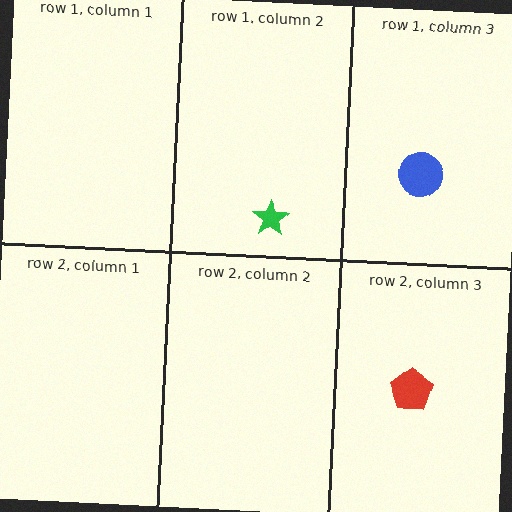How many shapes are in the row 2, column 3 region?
1.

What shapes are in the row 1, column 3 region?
The blue circle.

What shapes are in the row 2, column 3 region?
The red pentagon.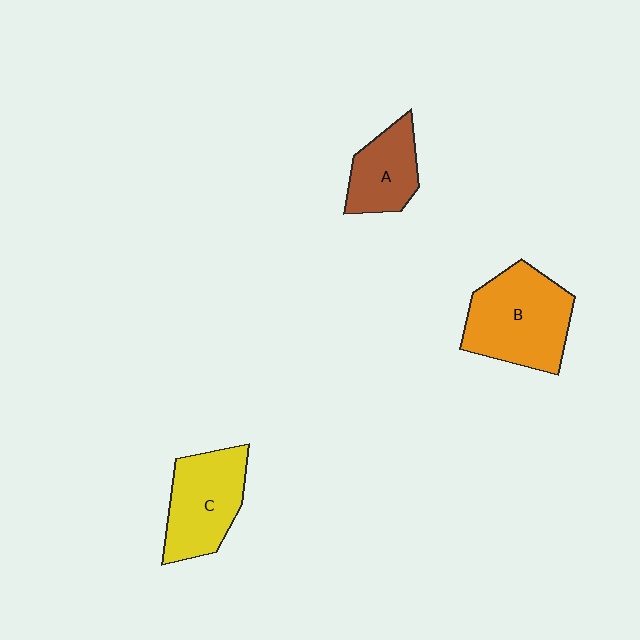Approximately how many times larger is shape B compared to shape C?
Approximately 1.2 times.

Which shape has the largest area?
Shape B (orange).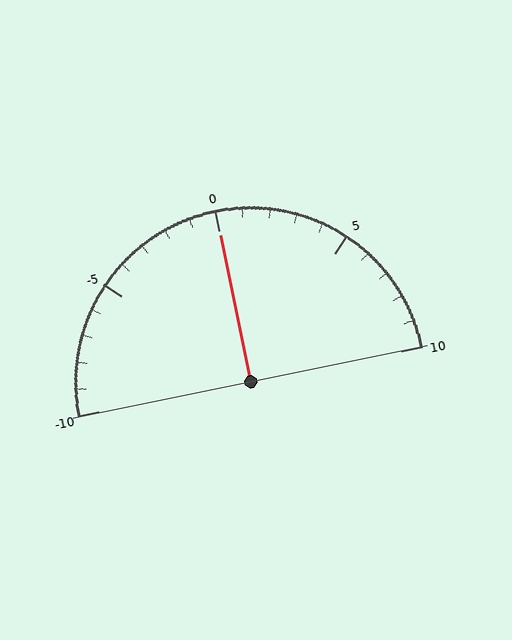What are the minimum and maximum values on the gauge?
The gauge ranges from -10 to 10.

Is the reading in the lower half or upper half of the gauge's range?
The reading is in the upper half of the range (-10 to 10).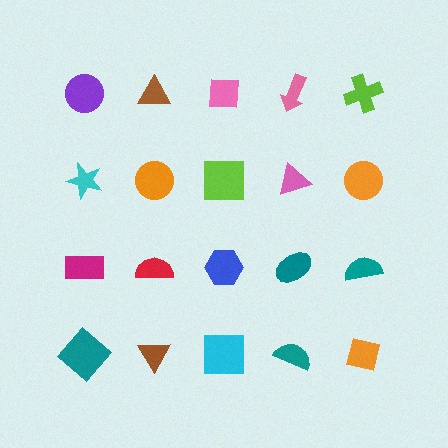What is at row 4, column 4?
A teal semicircle.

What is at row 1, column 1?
A purple circle.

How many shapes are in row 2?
5 shapes.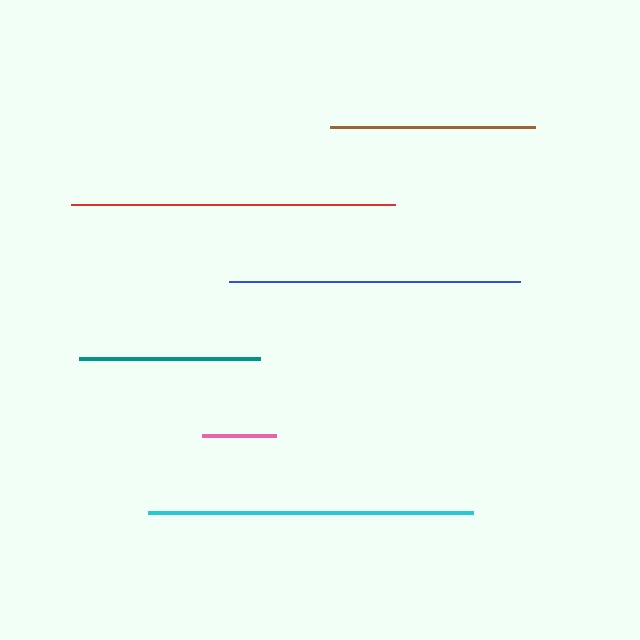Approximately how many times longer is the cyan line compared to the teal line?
The cyan line is approximately 1.8 times the length of the teal line.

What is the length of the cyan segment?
The cyan segment is approximately 325 pixels long.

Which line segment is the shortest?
The pink line is the shortest at approximately 74 pixels.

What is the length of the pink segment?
The pink segment is approximately 74 pixels long.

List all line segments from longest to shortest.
From longest to shortest: cyan, red, blue, brown, teal, pink.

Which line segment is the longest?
The cyan line is the longest at approximately 325 pixels.